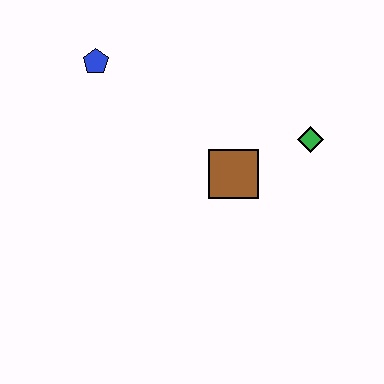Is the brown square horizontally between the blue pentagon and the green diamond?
Yes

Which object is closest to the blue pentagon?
The brown square is closest to the blue pentagon.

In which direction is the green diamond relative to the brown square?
The green diamond is to the right of the brown square.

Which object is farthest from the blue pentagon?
The green diamond is farthest from the blue pentagon.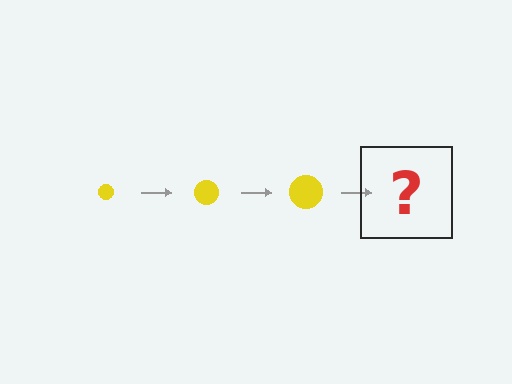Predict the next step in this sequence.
The next step is a yellow circle, larger than the previous one.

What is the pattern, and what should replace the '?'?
The pattern is that the circle gets progressively larger each step. The '?' should be a yellow circle, larger than the previous one.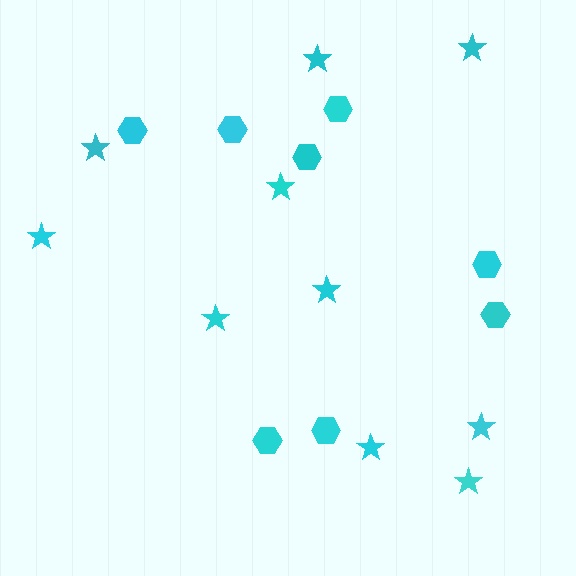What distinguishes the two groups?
There are 2 groups: one group of stars (10) and one group of hexagons (8).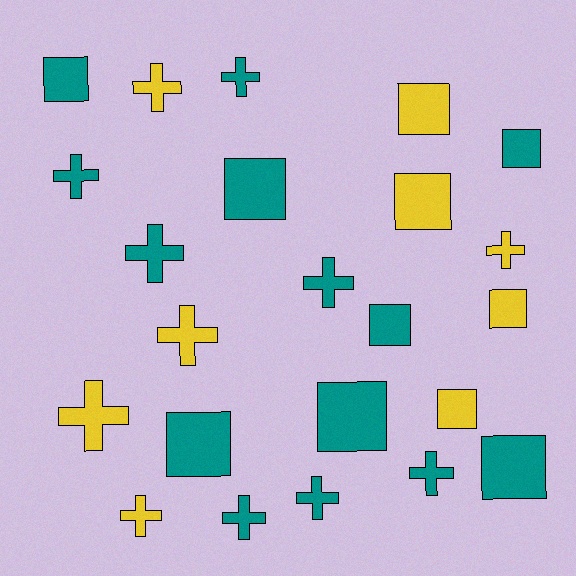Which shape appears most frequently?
Cross, with 12 objects.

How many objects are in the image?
There are 23 objects.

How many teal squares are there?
There are 7 teal squares.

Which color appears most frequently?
Teal, with 14 objects.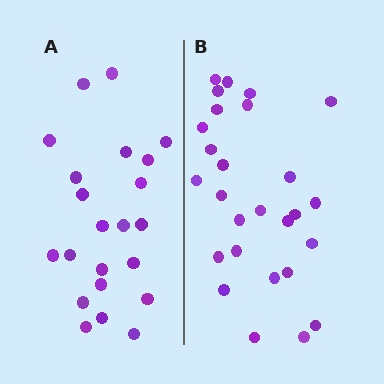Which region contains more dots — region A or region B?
Region B (the right region) has more dots.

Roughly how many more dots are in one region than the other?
Region B has about 5 more dots than region A.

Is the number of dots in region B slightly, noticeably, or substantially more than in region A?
Region B has only slightly more — the two regions are fairly close. The ratio is roughly 1.2 to 1.